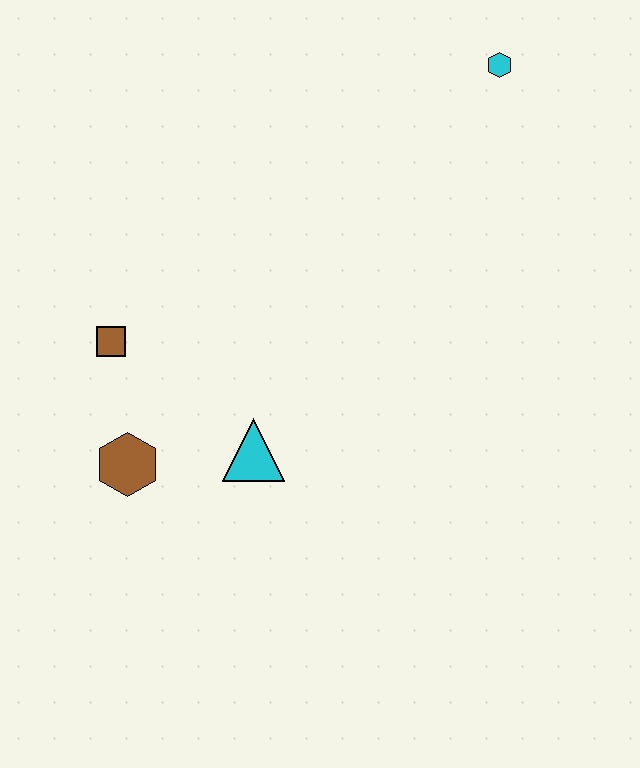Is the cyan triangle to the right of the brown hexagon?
Yes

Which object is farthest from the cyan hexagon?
The brown hexagon is farthest from the cyan hexagon.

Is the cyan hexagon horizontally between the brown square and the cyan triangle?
No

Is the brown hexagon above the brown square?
No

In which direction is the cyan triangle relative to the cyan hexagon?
The cyan triangle is below the cyan hexagon.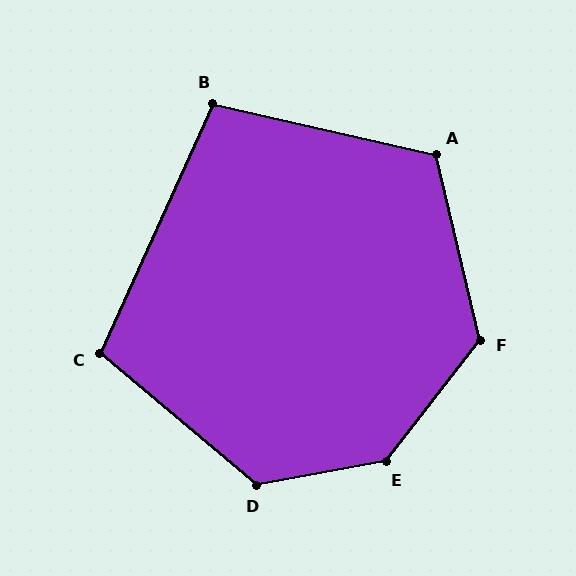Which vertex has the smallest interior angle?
B, at approximately 102 degrees.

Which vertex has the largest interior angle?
E, at approximately 138 degrees.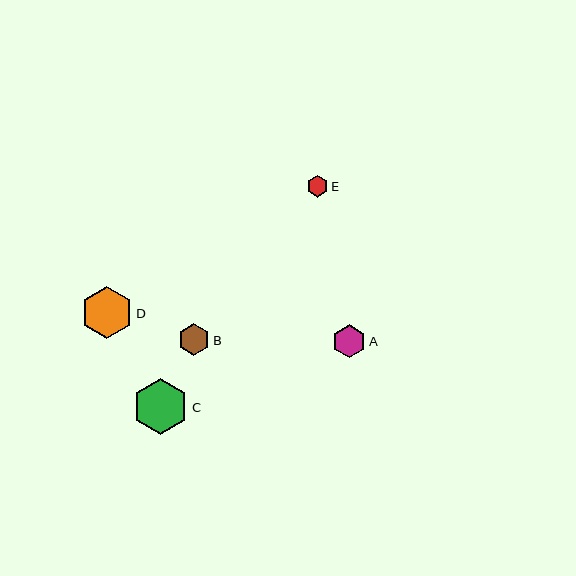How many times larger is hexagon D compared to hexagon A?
Hexagon D is approximately 1.6 times the size of hexagon A.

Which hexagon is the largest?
Hexagon C is the largest with a size of approximately 57 pixels.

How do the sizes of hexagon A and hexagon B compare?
Hexagon A and hexagon B are approximately the same size.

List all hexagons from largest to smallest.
From largest to smallest: C, D, A, B, E.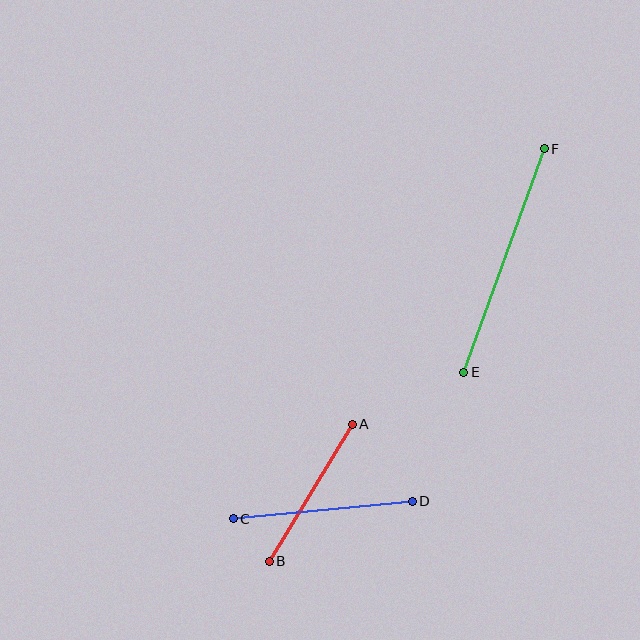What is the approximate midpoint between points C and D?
The midpoint is at approximately (323, 510) pixels.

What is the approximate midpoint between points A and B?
The midpoint is at approximately (311, 493) pixels.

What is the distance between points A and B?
The distance is approximately 160 pixels.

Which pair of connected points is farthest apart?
Points E and F are farthest apart.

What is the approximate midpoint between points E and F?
The midpoint is at approximately (504, 260) pixels.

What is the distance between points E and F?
The distance is approximately 237 pixels.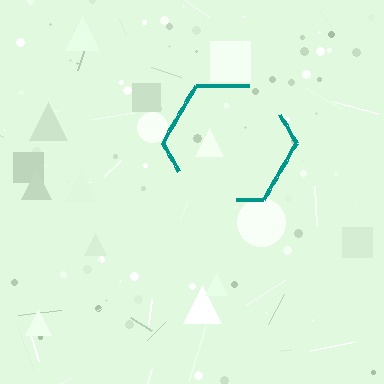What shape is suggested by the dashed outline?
The dashed outline suggests a hexagon.